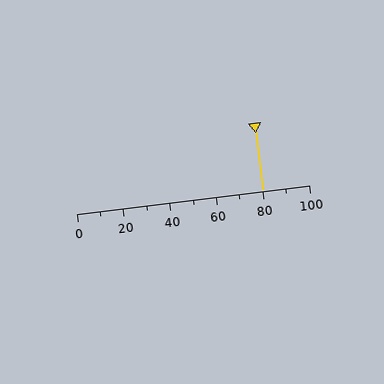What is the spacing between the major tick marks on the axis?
The major ticks are spaced 20 apart.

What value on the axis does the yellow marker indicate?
The marker indicates approximately 80.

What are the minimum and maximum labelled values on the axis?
The axis runs from 0 to 100.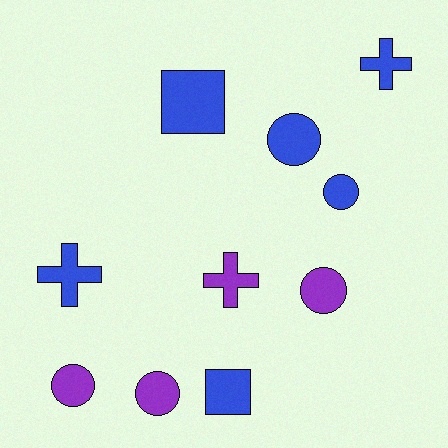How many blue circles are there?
There are 2 blue circles.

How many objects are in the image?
There are 10 objects.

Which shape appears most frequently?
Circle, with 5 objects.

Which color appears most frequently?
Blue, with 6 objects.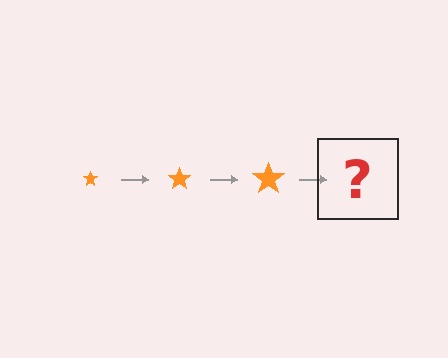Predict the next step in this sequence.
The next step is an orange star, larger than the previous one.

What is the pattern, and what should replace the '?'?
The pattern is that the star gets progressively larger each step. The '?' should be an orange star, larger than the previous one.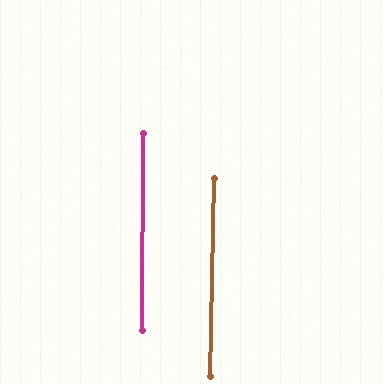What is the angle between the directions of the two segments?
Approximately 1 degree.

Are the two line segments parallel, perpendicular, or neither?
Parallel — their directions differ by only 0.7°.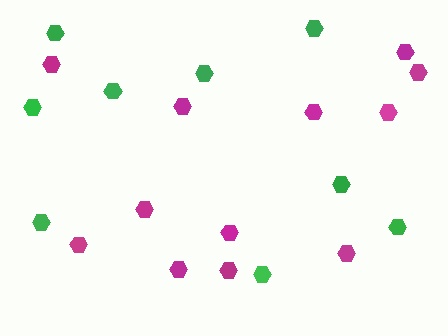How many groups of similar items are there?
There are 2 groups: one group of green hexagons (9) and one group of magenta hexagons (12).